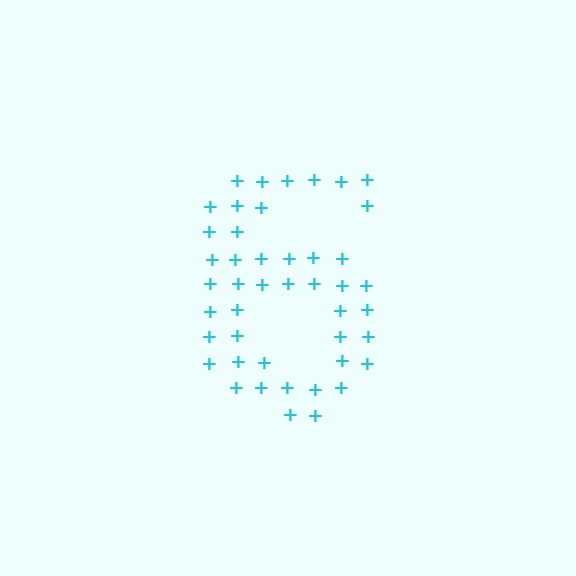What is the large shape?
The large shape is the digit 6.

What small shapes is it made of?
It is made of small plus signs.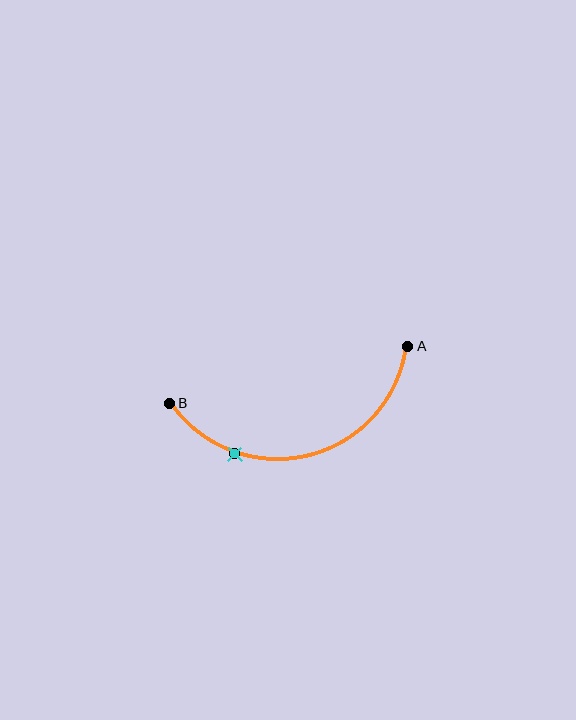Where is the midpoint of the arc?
The arc midpoint is the point on the curve farthest from the straight line joining A and B. It sits below that line.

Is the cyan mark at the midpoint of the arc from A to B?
No. The cyan mark lies on the arc but is closer to endpoint B. The arc midpoint would be at the point on the curve equidistant along the arc from both A and B.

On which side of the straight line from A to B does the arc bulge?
The arc bulges below the straight line connecting A and B.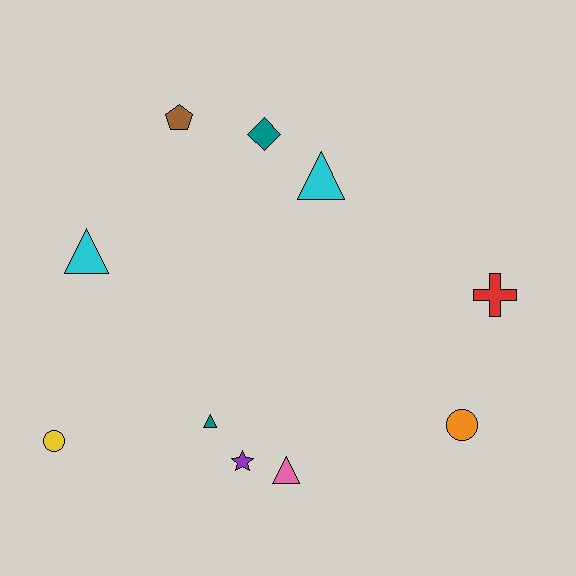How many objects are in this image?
There are 10 objects.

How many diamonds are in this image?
There is 1 diamond.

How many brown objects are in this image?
There is 1 brown object.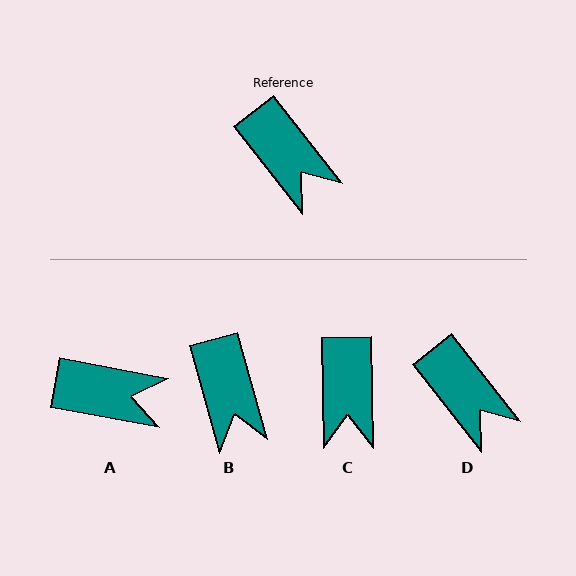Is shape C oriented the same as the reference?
No, it is off by about 37 degrees.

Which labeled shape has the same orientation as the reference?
D.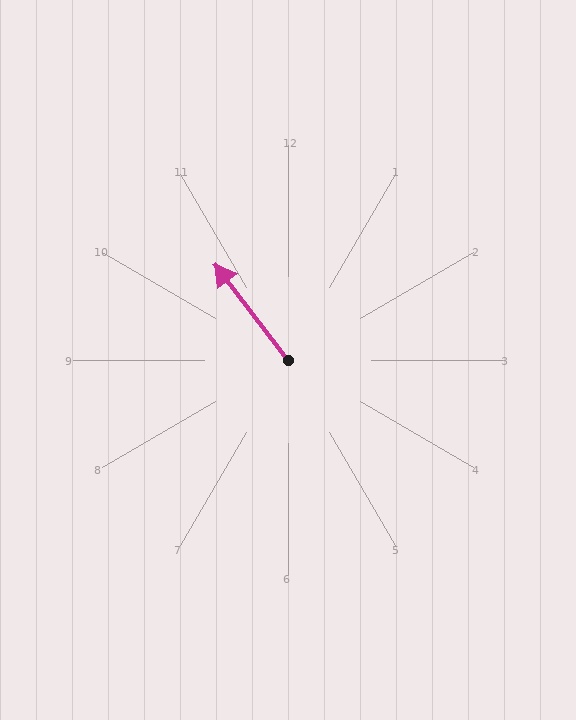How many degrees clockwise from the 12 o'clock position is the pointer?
Approximately 322 degrees.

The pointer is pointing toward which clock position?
Roughly 11 o'clock.